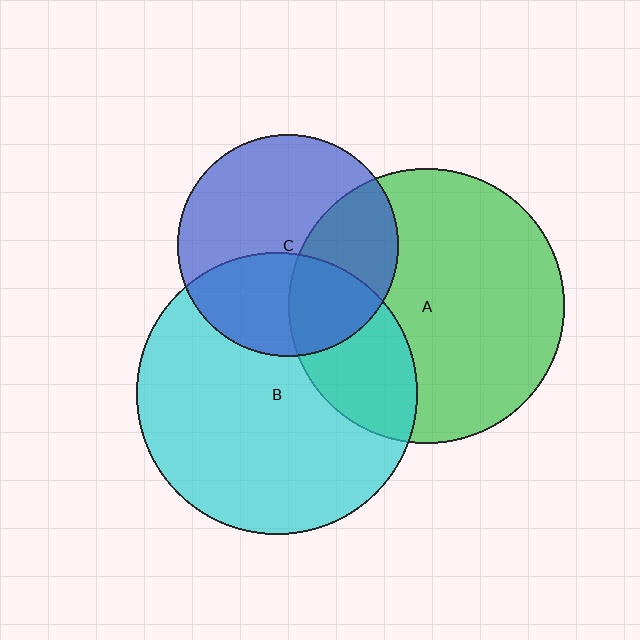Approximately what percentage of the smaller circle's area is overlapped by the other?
Approximately 35%.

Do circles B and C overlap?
Yes.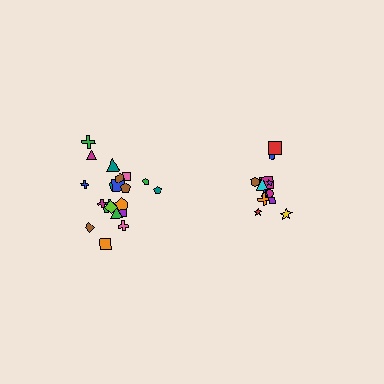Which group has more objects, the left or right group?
The left group.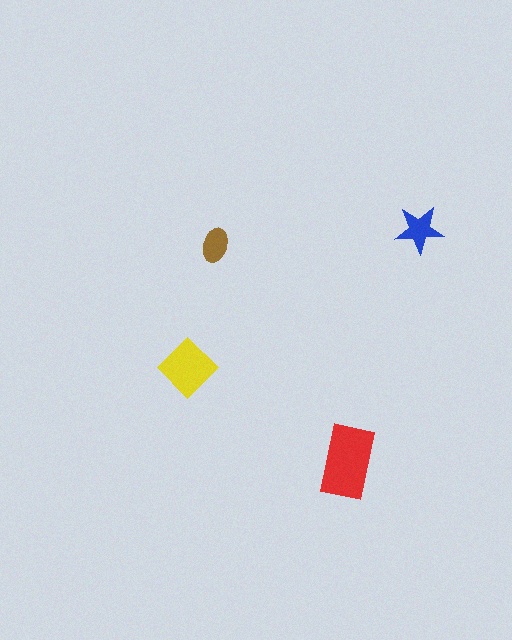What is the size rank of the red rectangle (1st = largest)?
1st.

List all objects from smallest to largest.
The brown ellipse, the blue star, the yellow diamond, the red rectangle.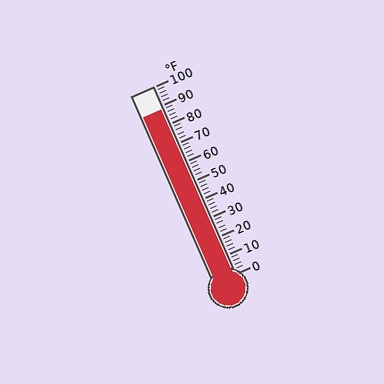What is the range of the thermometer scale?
The thermometer scale ranges from 0°F to 100°F.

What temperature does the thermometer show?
The thermometer shows approximately 88°F.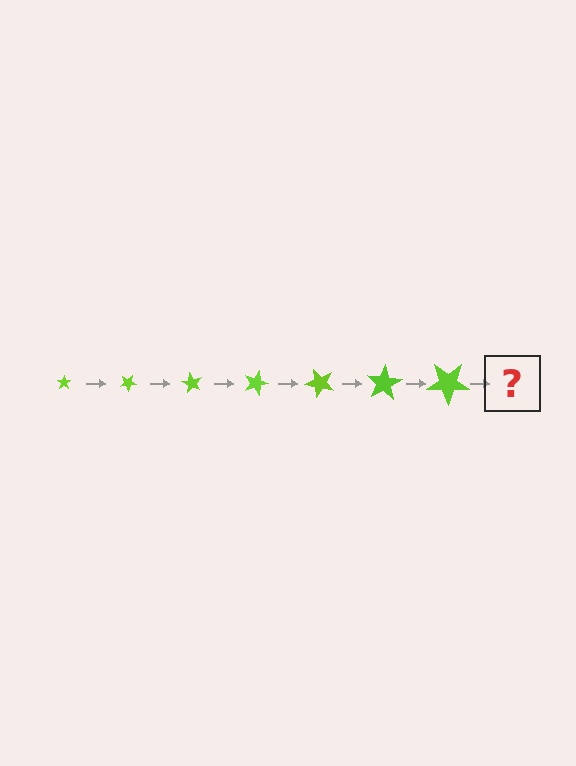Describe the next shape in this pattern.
It should be a star, larger than the previous one and rotated 210 degrees from the start.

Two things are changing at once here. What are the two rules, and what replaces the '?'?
The two rules are that the star grows larger each step and it rotates 30 degrees each step. The '?' should be a star, larger than the previous one and rotated 210 degrees from the start.